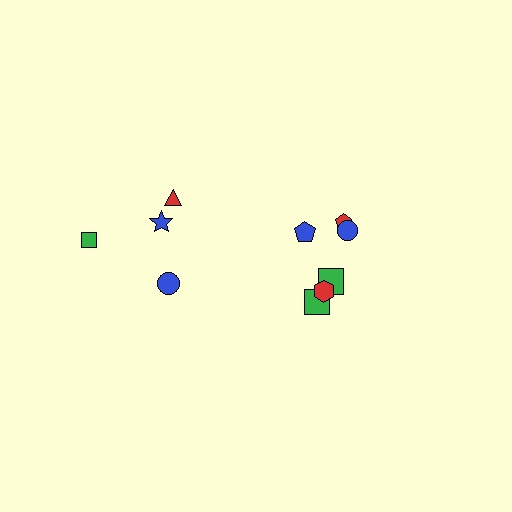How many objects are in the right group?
There are 6 objects.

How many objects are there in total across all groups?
There are 10 objects.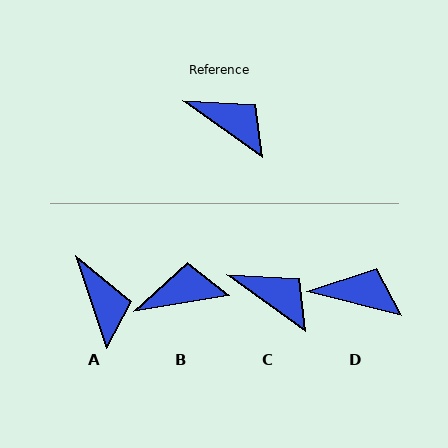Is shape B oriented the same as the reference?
No, it is off by about 45 degrees.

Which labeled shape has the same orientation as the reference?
C.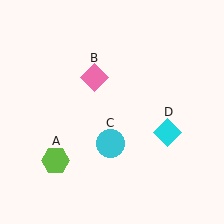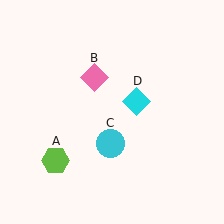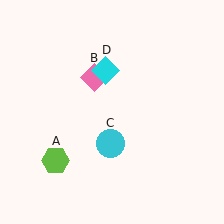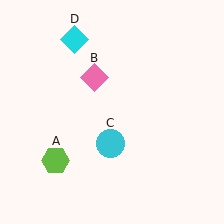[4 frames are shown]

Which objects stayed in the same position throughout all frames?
Lime hexagon (object A) and pink diamond (object B) and cyan circle (object C) remained stationary.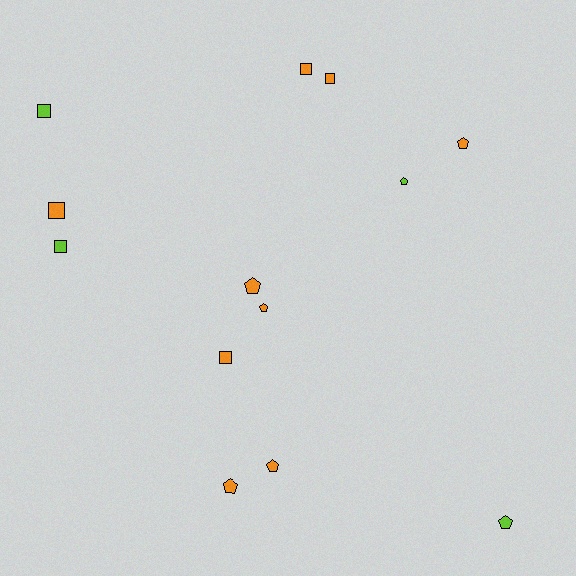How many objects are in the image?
There are 13 objects.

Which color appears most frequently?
Orange, with 9 objects.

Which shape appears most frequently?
Pentagon, with 7 objects.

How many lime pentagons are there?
There are 2 lime pentagons.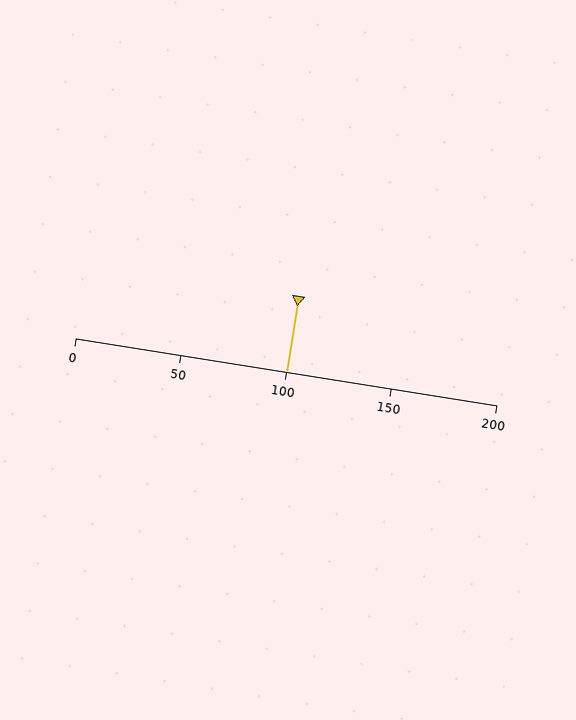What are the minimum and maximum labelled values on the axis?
The axis runs from 0 to 200.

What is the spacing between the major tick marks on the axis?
The major ticks are spaced 50 apart.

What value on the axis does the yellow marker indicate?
The marker indicates approximately 100.